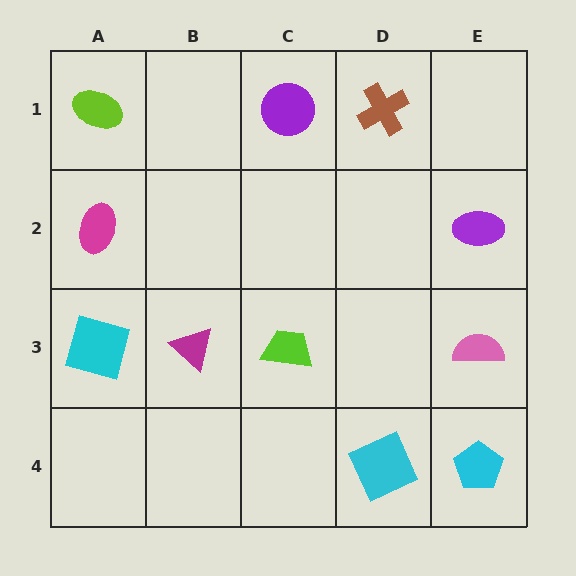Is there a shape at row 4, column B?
No, that cell is empty.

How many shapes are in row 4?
2 shapes.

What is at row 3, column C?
A lime trapezoid.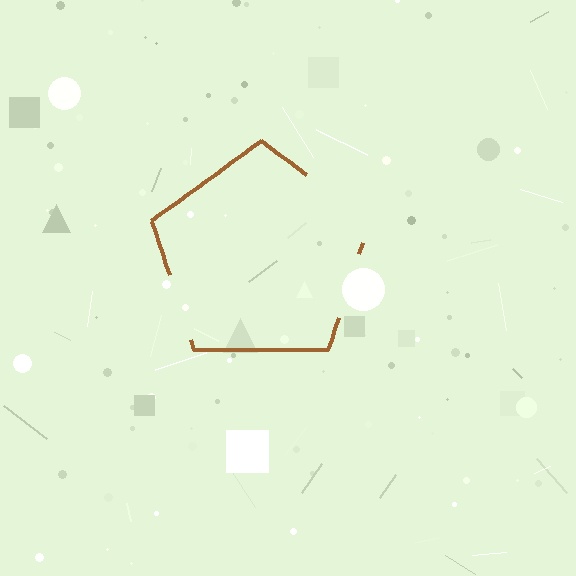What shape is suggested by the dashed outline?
The dashed outline suggests a pentagon.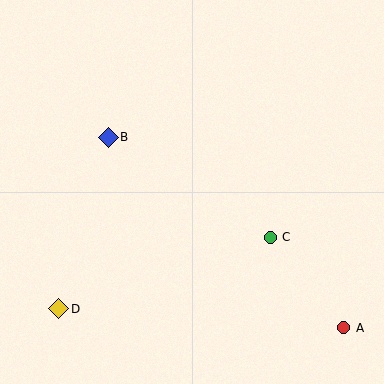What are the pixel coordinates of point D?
Point D is at (59, 309).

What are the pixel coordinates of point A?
Point A is at (344, 328).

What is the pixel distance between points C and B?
The distance between C and B is 191 pixels.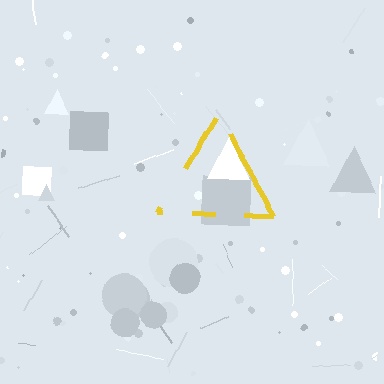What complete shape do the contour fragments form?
The contour fragments form a triangle.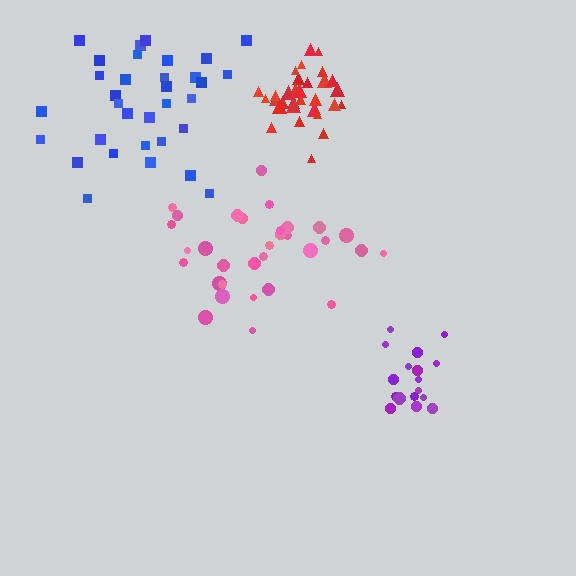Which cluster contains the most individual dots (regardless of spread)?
Red (35).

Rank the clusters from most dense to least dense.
red, purple, blue, pink.